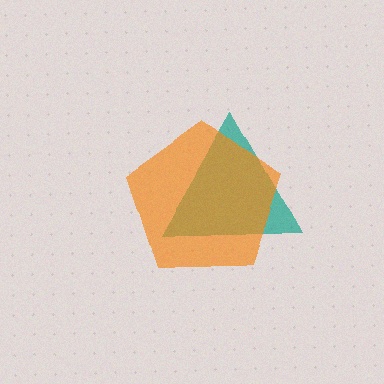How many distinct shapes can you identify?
There are 2 distinct shapes: a teal triangle, an orange pentagon.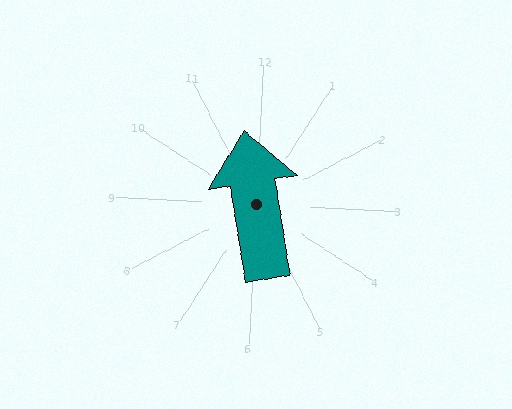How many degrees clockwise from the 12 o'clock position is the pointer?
Approximately 348 degrees.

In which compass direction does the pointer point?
North.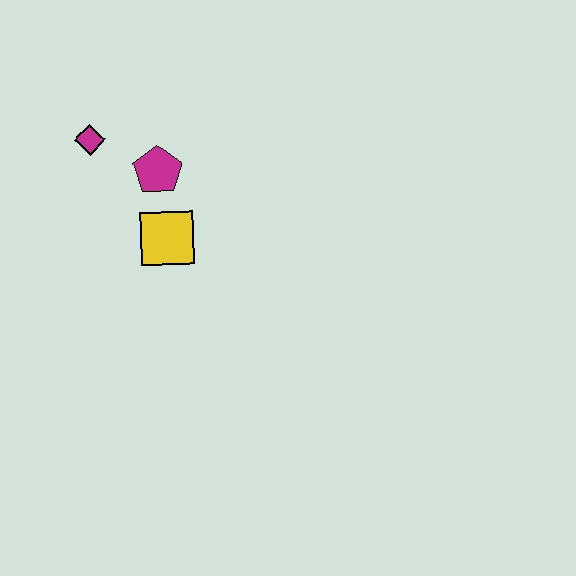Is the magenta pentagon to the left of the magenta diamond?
No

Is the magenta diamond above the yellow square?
Yes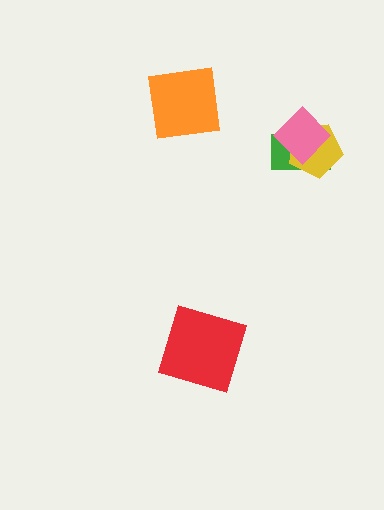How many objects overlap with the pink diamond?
2 objects overlap with the pink diamond.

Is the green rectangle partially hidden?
Yes, it is partially covered by another shape.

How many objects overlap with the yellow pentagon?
2 objects overlap with the yellow pentagon.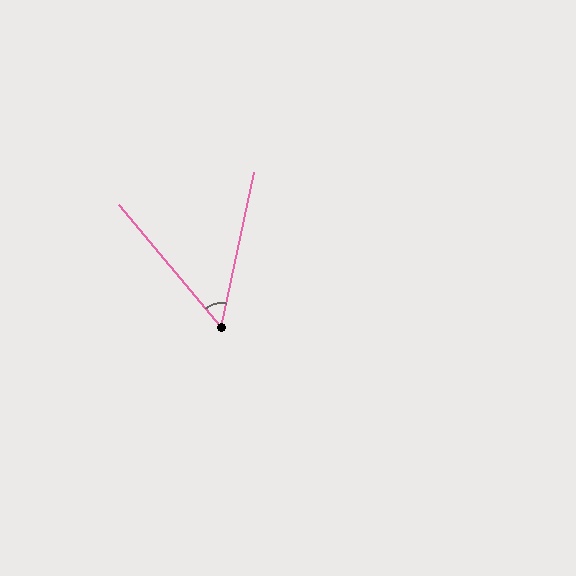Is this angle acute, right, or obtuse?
It is acute.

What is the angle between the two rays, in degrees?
Approximately 52 degrees.